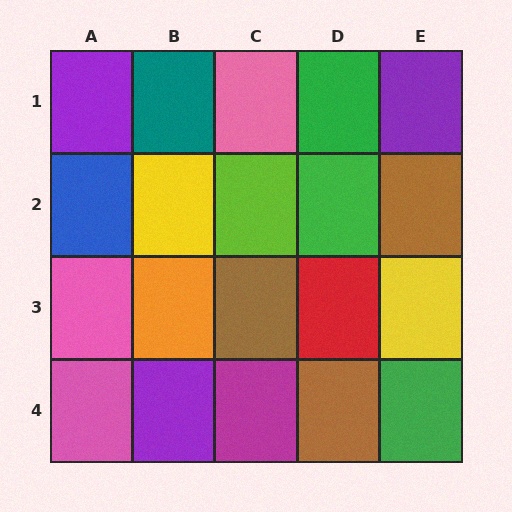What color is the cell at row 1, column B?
Teal.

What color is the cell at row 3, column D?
Red.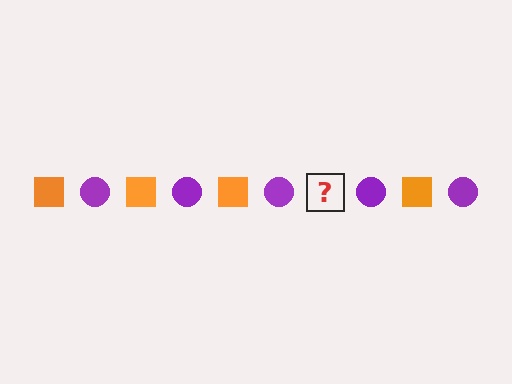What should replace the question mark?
The question mark should be replaced with an orange square.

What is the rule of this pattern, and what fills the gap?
The rule is that the pattern alternates between orange square and purple circle. The gap should be filled with an orange square.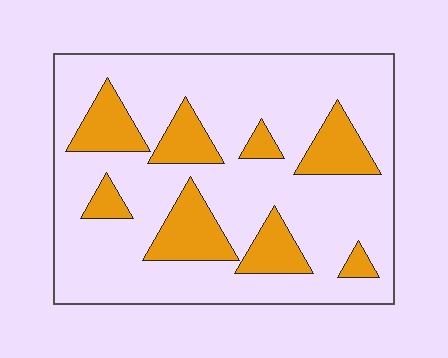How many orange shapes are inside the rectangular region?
8.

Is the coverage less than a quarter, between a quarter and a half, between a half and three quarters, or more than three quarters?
Less than a quarter.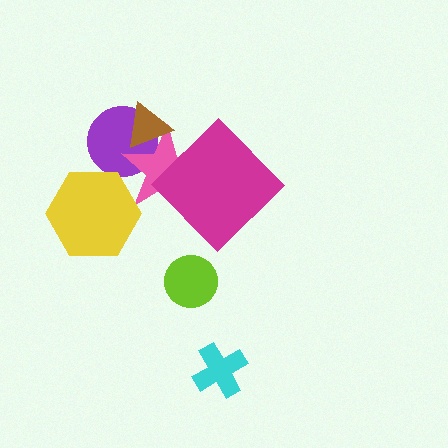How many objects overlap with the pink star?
4 objects overlap with the pink star.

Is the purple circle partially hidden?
Yes, it is partially covered by another shape.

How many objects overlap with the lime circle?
0 objects overlap with the lime circle.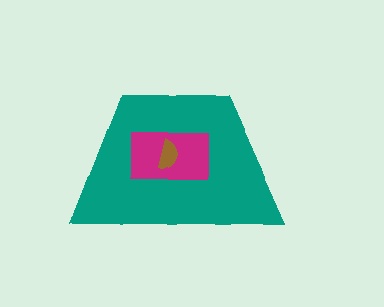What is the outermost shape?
The teal trapezoid.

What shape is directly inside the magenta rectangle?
The brown semicircle.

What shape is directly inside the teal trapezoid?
The magenta rectangle.